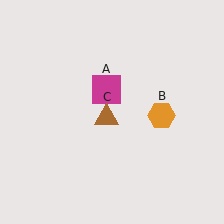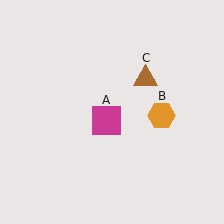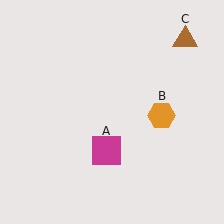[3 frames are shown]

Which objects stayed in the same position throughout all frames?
Orange hexagon (object B) remained stationary.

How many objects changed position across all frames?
2 objects changed position: magenta square (object A), brown triangle (object C).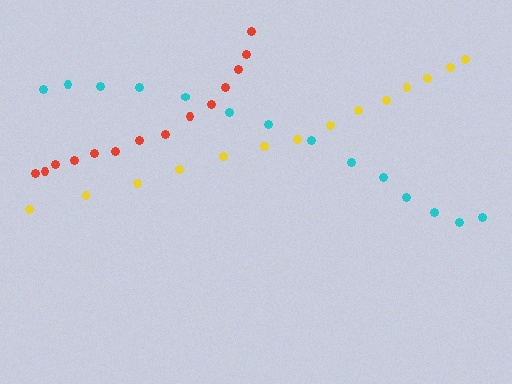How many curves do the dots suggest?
There are 3 distinct paths.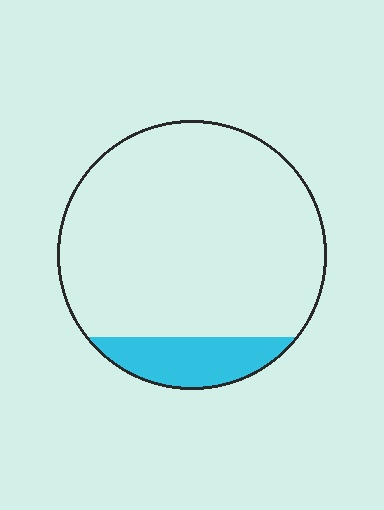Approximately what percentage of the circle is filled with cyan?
Approximately 15%.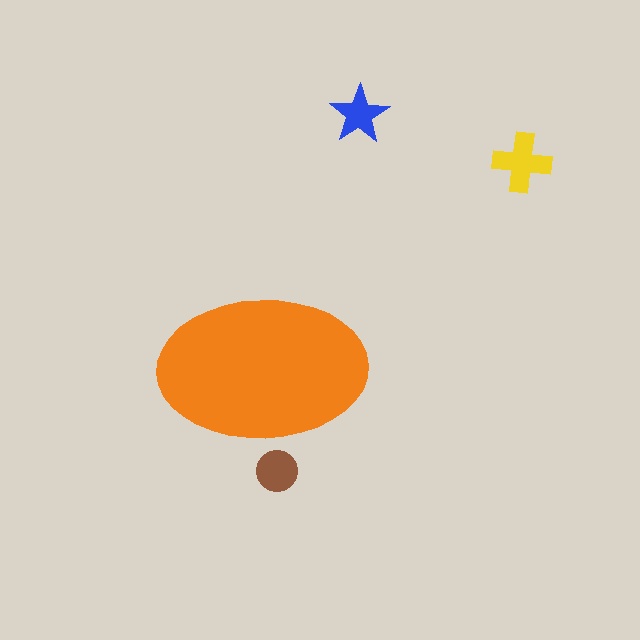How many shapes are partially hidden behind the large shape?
1 shape is partially hidden.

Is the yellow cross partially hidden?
No, the yellow cross is fully visible.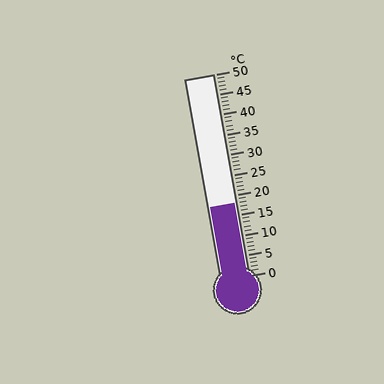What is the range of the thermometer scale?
The thermometer scale ranges from 0°C to 50°C.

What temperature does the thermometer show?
The thermometer shows approximately 18°C.